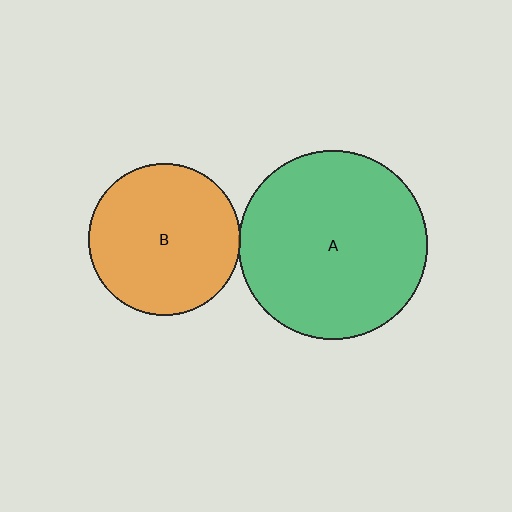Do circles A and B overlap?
Yes.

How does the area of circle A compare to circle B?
Approximately 1.5 times.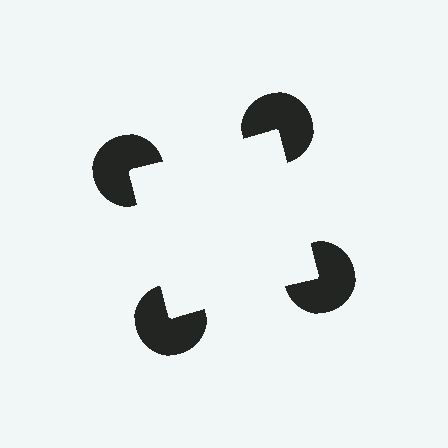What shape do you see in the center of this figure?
An illusory square — its edges are inferred from the aligned wedge cuts in the pac-man discs, not physically drawn.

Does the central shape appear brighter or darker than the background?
It typically appears slightly brighter than the background, even though no actual brightness change is drawn.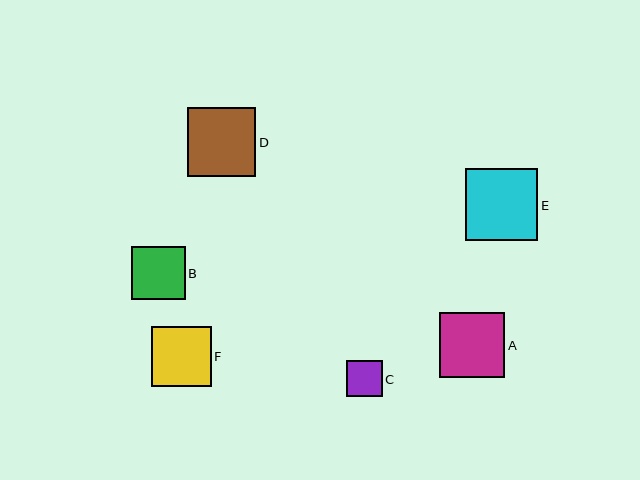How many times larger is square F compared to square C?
Square F is approximately 1.7 times the size of square C.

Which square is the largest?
Square E is the largest with a size of approximately 72 pixels.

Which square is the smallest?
Square C is the smallest with a size of approximately 36 pixels.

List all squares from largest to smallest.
From largest to smallest: E, D, A, F, B, C.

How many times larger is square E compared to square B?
Square E is approximately 1.4 times the size of square B.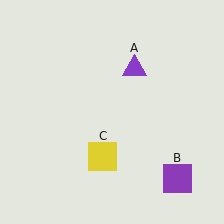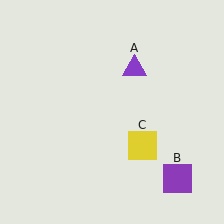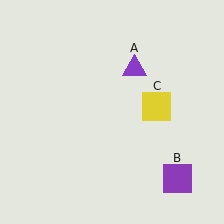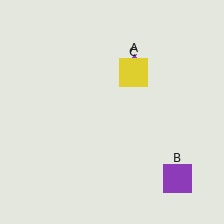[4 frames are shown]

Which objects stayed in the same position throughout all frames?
Purple triangle (object A) and purple square (object B) remained stationary.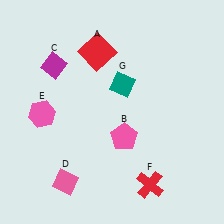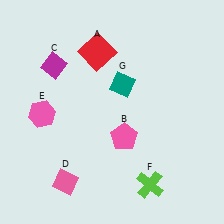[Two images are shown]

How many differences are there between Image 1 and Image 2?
There is 1 difference between the two images.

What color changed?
The cross (F) changed from red in Image 1 to lime in Image 2.